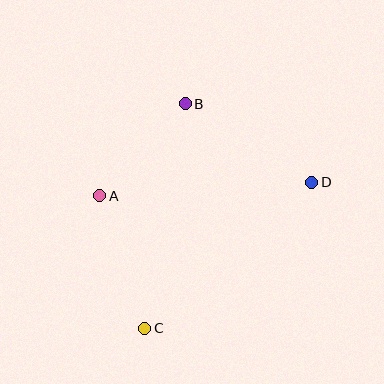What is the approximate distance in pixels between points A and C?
The distance between A and C is approximately 140 pixels.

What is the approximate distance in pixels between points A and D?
The distance between A and D is approximately 212 pixels.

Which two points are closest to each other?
Points A and B are closest to each other.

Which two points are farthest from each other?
Points B and C are farthest from each other.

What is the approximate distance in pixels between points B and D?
The distance between B and D is approximately 148 pixels.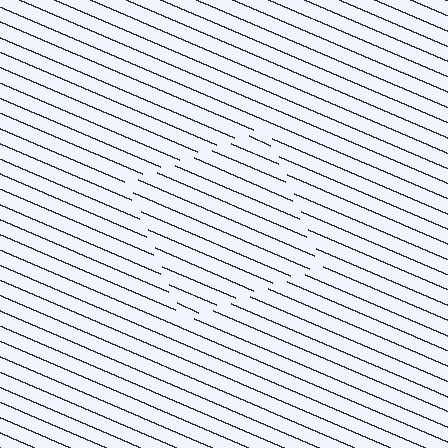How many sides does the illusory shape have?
4 sides — the line-ends trace a square.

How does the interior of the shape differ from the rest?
The interior of the shape contains the same grating, shifted by half a period — the contour is defined by the phase discontinuity where line-ends from the inner and outer gratings abut.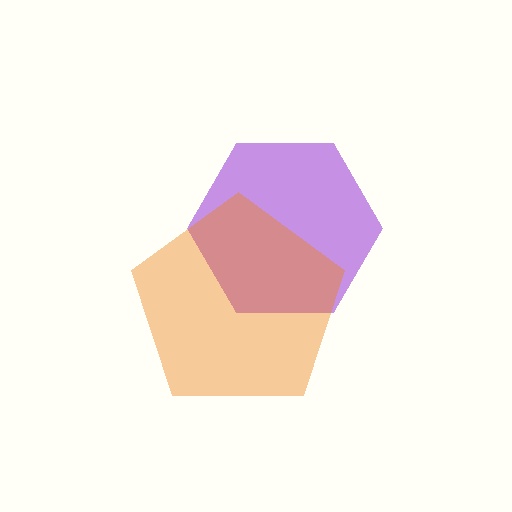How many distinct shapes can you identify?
There are 2 distinct shapes: a purple hexagon, an orange pentagon.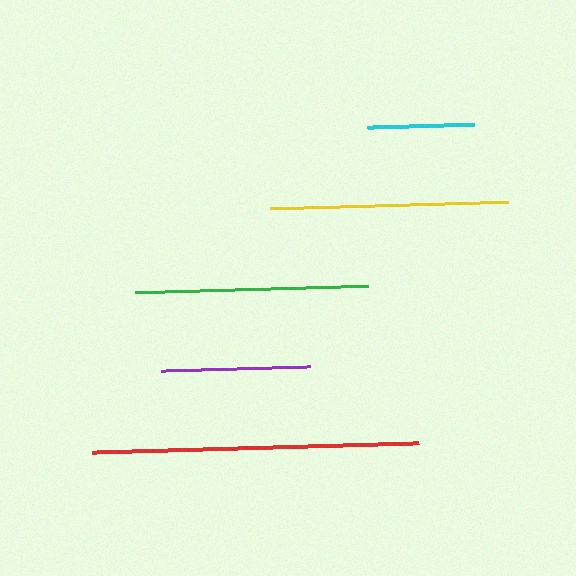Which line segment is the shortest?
The cyan line is the shortest at approximately 108 pixels.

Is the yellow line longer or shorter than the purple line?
The yellow line is longer than the purple line.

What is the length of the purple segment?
The purple segment is approximately 149 pixels long.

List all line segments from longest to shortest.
From longest to shortest: red, yellow, green, purple, cyan.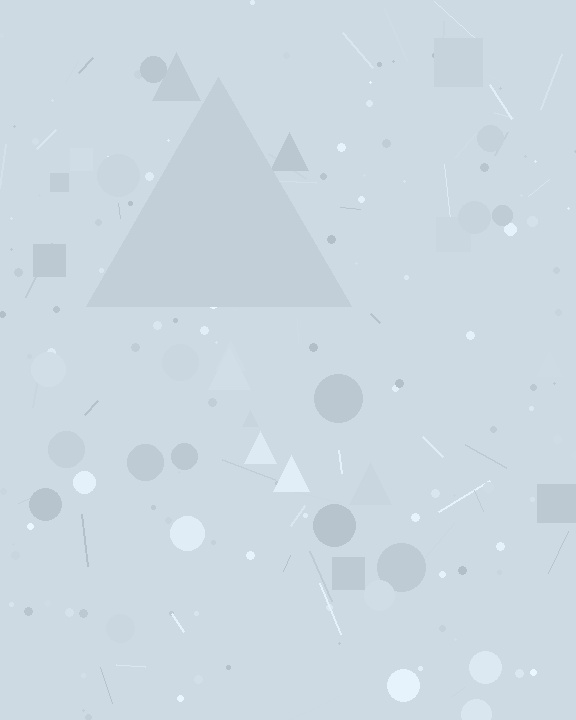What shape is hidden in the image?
A triangle is hidden in the image.